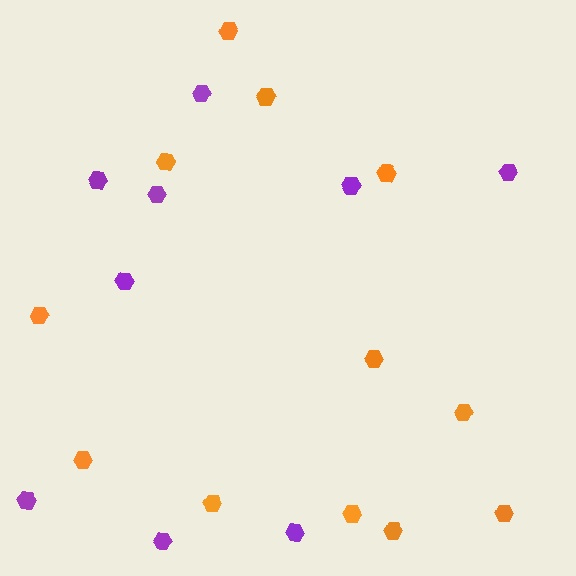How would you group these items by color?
There are 2 groups: one group of orange hexagons (12) and one group of purple hexagons (9).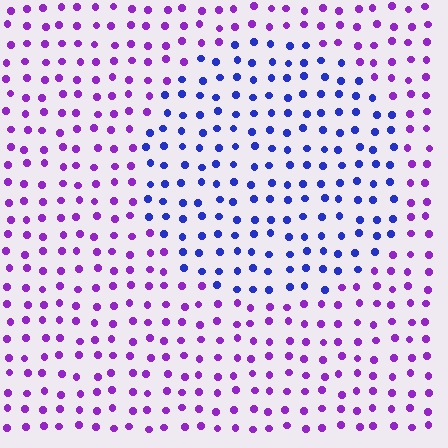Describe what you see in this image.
The image is filled with small purple elements in a uniform arrangement. A circle-shaped region is visible where the elements are tinted to a slightly different hue, forming a subtle color boundary.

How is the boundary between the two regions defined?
The boundary is defined purely by a slight shift in hue (about 46 degrees). Spacing, size, and orientation are identical on both sides.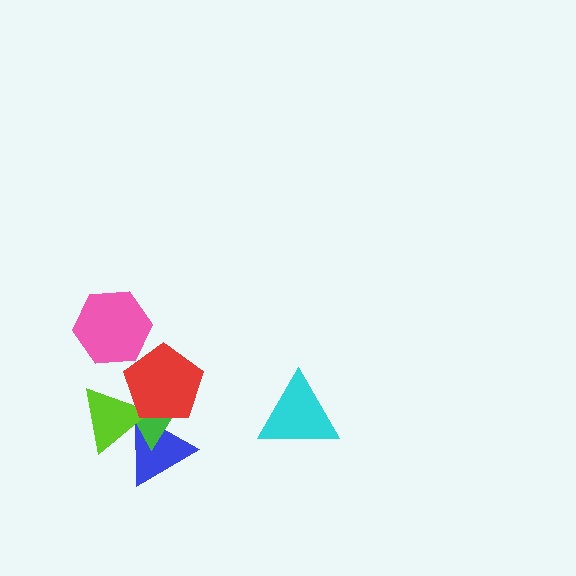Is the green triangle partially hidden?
Yes, it is partially covered by another shape.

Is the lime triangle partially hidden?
Yes, it is partially covered by another shape.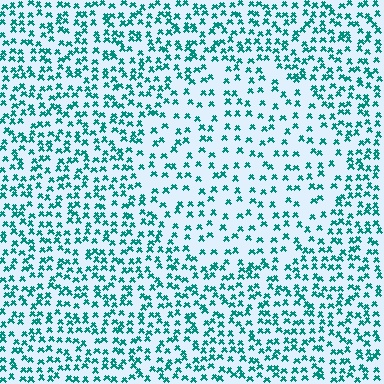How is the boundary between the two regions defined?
The boundary is defined by a change in element density (approximately 1.8x ratio). All elements are the same color, size, and shape.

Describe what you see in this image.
The image contains small teal elements arranged at two different densities. A circle-shaped region is visible where the elements are less densely packed than the surrounding area.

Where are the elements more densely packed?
The elements are more densely packed outside the circle boundary.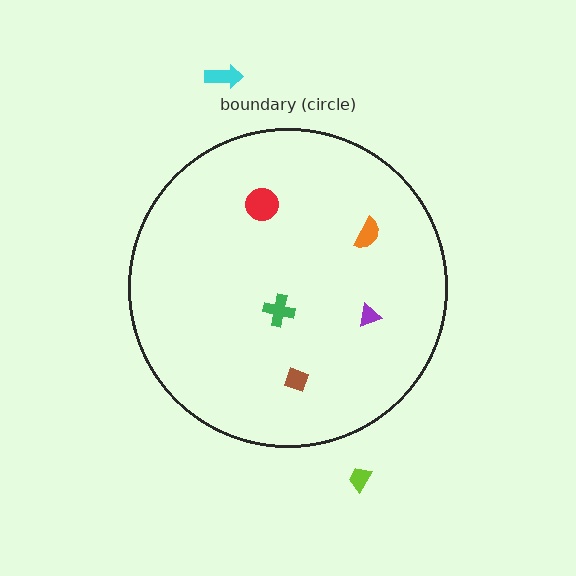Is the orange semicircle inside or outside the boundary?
Inside.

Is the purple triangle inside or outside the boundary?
Inside.